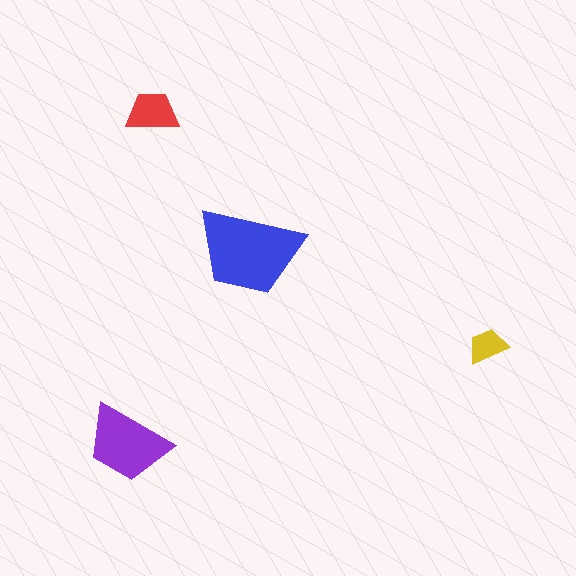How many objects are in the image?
There are 4 objects in the image.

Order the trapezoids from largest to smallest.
the blue one, the purple one, the red one, the yellow one.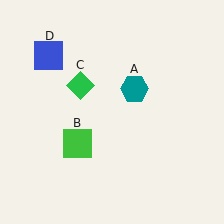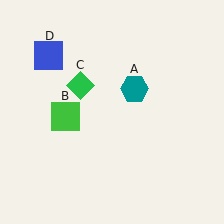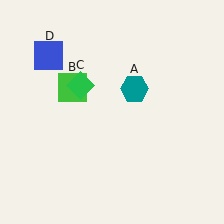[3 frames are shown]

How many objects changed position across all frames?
1 object changed position: green square (object B).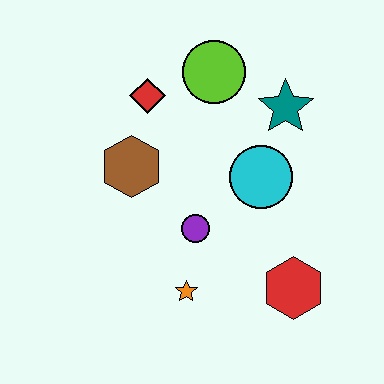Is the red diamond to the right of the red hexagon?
No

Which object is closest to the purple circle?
The orange star is closest to the purple circle.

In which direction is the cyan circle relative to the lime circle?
The cyan circle is below the lime circle.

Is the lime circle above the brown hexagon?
Yes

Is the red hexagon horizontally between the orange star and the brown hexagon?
No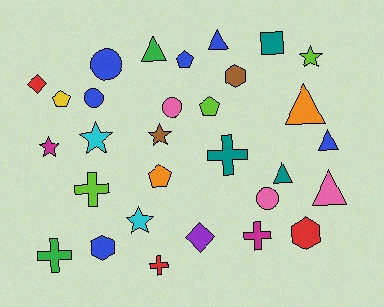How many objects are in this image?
There are 30 objects.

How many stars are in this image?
There are 5 stars.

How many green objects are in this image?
There are 2 green objects.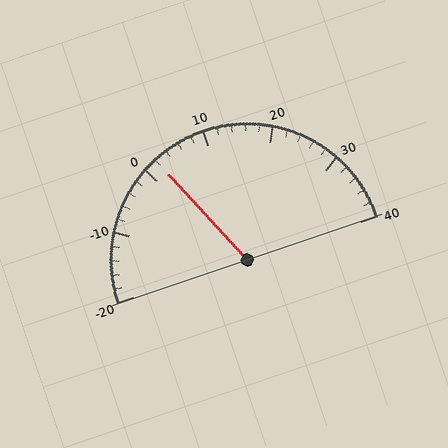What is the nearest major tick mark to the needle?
The nearest major tick mark is 0.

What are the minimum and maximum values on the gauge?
The gauge ranges from -20 to 40.